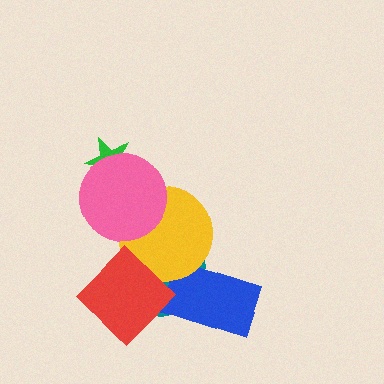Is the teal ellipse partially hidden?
Yes, it is partially covered by another shape.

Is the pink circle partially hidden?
No, no other shape covers it.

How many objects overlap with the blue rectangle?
3 objects overlap with the blue rectangle.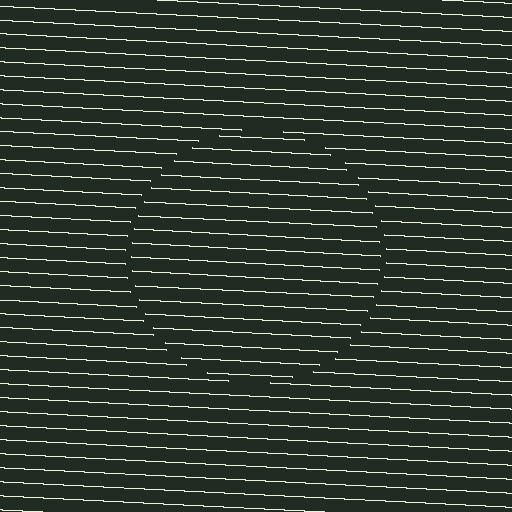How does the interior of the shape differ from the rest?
The interior of the shape contains the same grating, shifted by half a period — the contour is defined by the phase discontinuity where line-ends from the inner and outer gratings abut.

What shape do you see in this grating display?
An illusory circle. The interior of the shape contains the same grating, shifted by half a period — the contour is defined by the phase discontinuity where line-ends from the inner and outer gratings abut.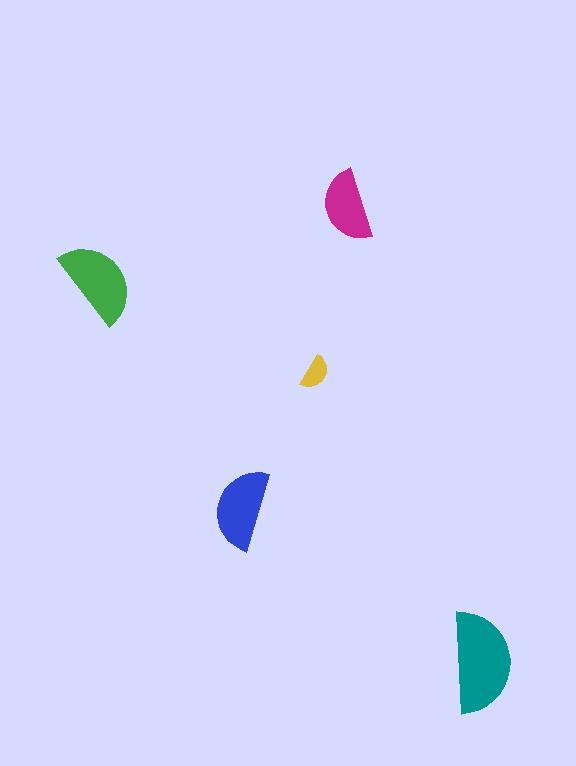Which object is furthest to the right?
The teal semicircle is rightmost.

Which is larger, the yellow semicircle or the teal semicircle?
The teal one.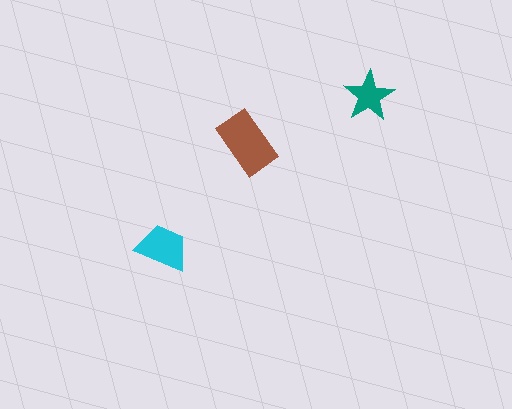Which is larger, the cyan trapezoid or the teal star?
The cyan trapezoid.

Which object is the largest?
The brown rectangle.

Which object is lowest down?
The cyan trapezoid is bottommost.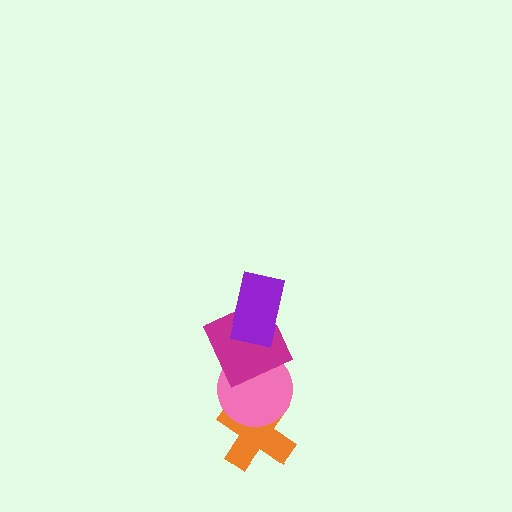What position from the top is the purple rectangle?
The purple rectangle is 1st from the top.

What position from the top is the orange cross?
The orange cross is 4th from the top.